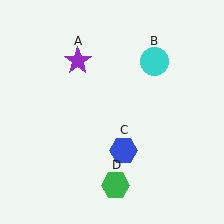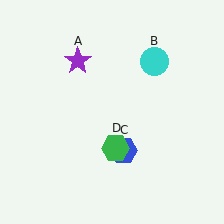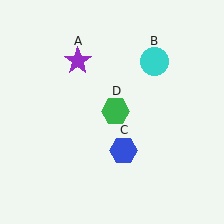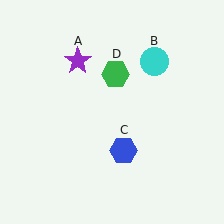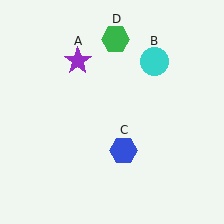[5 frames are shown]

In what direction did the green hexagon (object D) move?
The green hexagon (object D) moved up.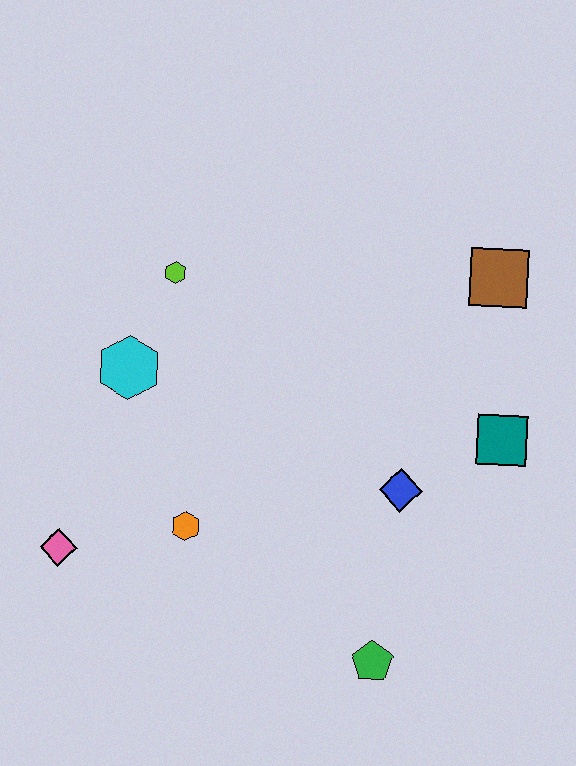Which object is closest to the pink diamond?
The orange hexagon is closest to the pink diamond.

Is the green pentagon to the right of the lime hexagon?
Yes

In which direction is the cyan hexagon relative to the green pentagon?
The cyan hexagon is above the green pentagon.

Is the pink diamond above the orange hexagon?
No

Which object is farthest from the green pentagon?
The lime hexagon is farthest from the green pentagon.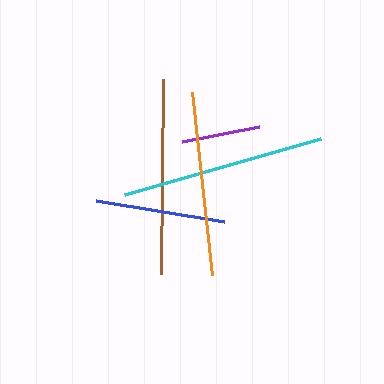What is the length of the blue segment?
The blue segment is approximately 130 pixels long.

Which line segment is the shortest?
The purple line is the shortest at approximately 78 pixels.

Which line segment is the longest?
The cyan line is the longest at approximately 205 pixels.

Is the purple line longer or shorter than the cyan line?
The cyan line is longer than the purple line.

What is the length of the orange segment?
The orange segment is approximately 185 pixels long.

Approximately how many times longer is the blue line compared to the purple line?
The blue line is approximately 1.7 times the length of the purple line.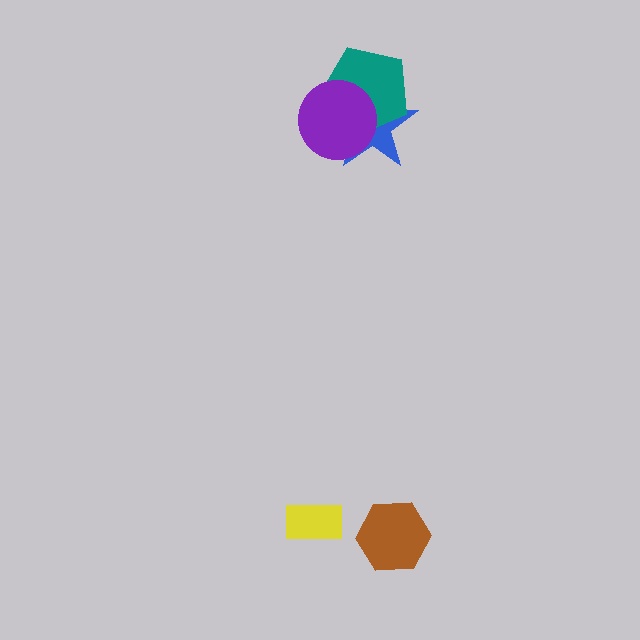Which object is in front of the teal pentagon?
The purple circle is in front of the teal pentagon.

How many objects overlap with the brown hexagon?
0 objects overlap with the brown hexagon.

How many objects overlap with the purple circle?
2 objects overlap with the purple circle.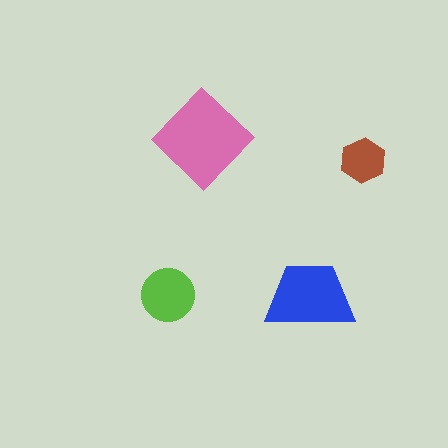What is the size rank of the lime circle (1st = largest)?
3rd.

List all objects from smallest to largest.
The brown hexagon, the lime circle, the blue trapezoid, the pink diamond.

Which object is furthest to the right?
The brown hexagon is rightmost.